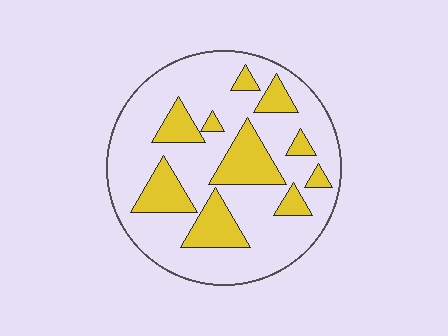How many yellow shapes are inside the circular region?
10.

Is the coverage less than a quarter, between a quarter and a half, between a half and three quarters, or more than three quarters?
Between a quarter and a half.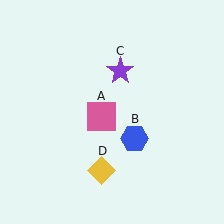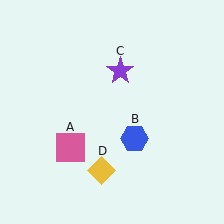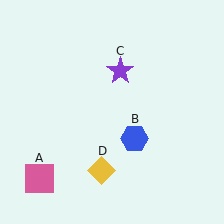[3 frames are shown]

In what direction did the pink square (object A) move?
The pink square (object A) moved down and to the left.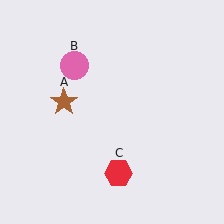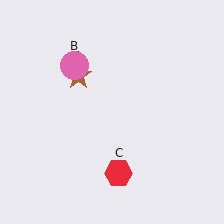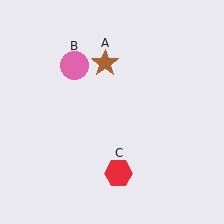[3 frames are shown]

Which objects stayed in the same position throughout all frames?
Pink circle (object B) and red hexagon (object C) remained stationary.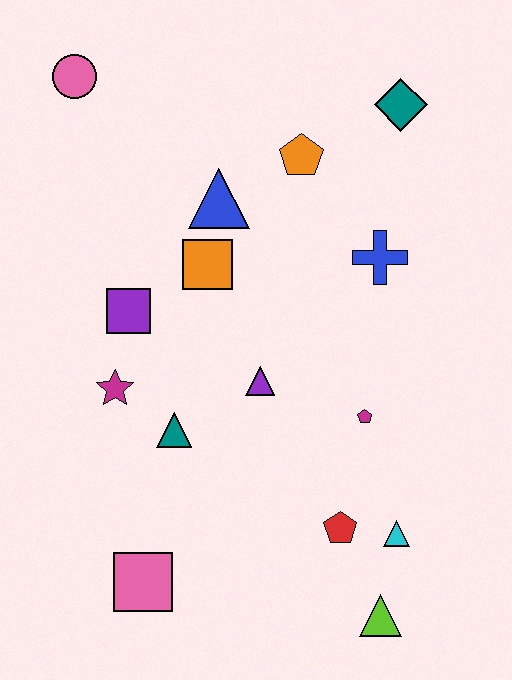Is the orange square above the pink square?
Yes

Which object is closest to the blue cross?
The orange pentagon is closest to the blue cross.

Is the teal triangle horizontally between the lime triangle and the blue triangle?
No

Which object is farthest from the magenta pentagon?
The pink circle is farthest from the magenta pentagon.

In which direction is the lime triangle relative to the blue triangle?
The lime triangle is below the blue triangle.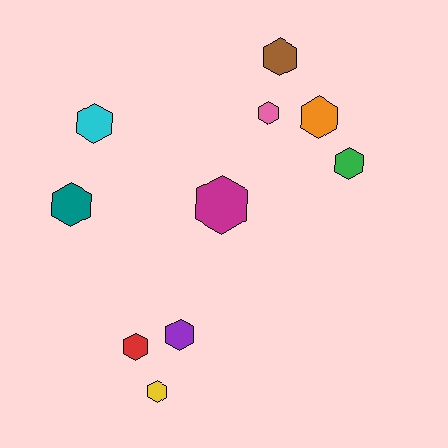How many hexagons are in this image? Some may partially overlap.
There are 10 hexagons.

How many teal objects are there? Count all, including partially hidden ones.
There is 1 teal object.